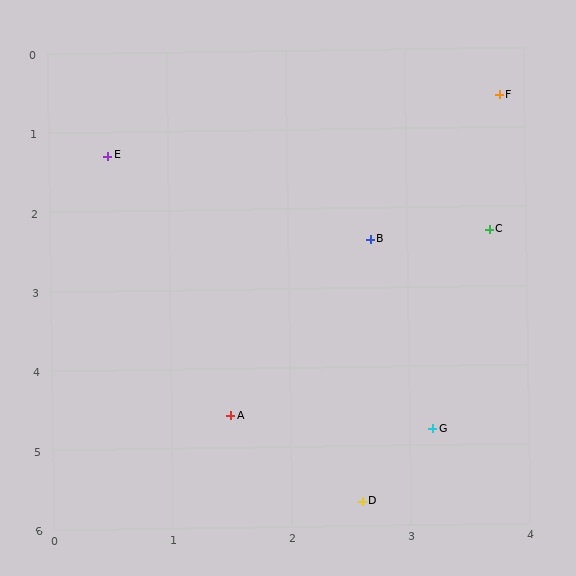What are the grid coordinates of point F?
Point F is at approximately (3.8, 0.6).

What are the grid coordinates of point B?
Point B is at approximately (2.7, 2.4).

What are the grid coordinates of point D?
Point D is at approximately (2.6, 5.7).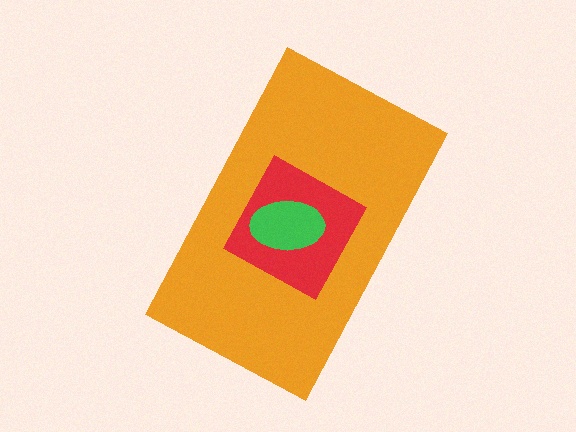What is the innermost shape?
The green ellipse.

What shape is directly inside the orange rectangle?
The red square.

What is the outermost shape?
The orange rectangle.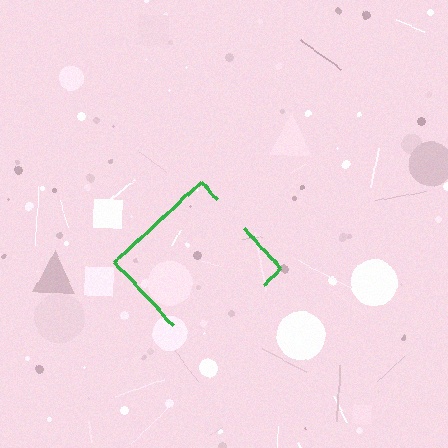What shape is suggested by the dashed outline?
The dashed outline suggests a diamond.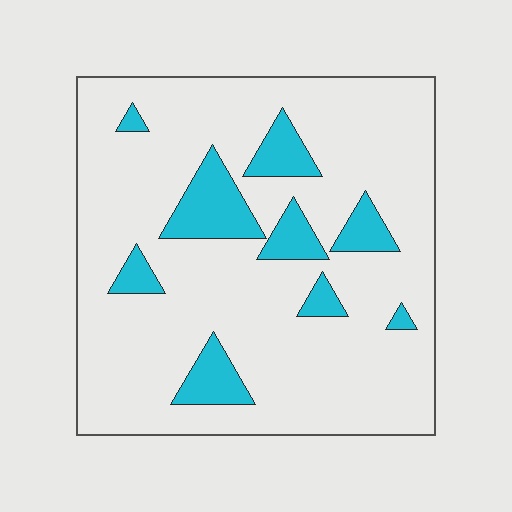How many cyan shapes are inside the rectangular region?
9.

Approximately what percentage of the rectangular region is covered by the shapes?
Approximately 15%.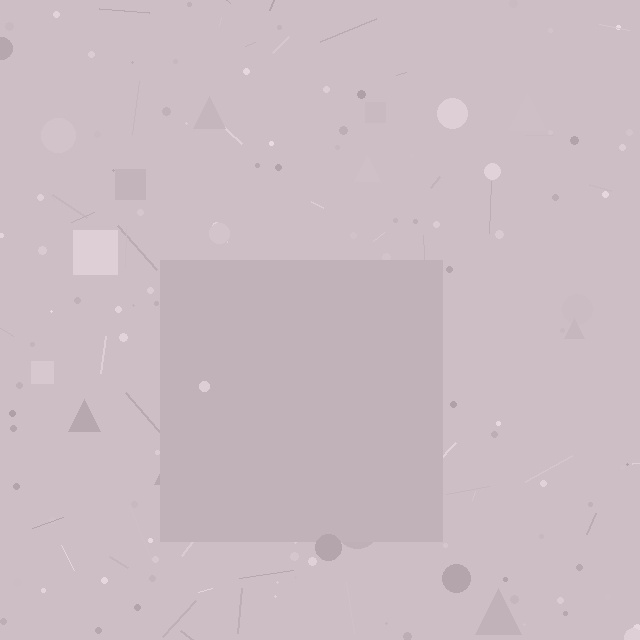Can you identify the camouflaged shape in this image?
The camouflaged shape is a square.